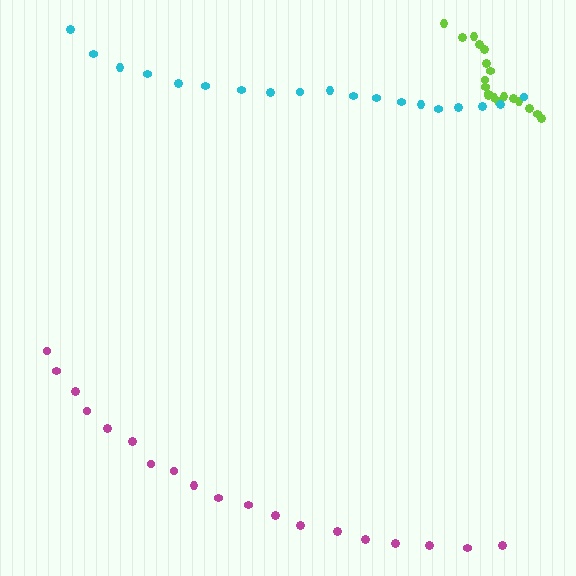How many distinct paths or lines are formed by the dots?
There are 3 distinct paths.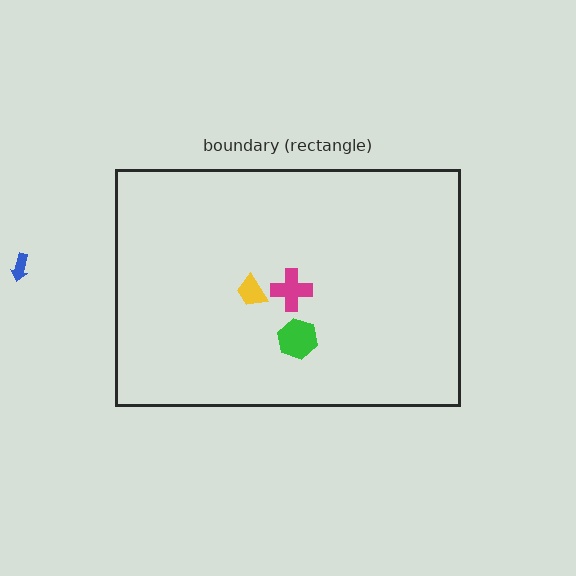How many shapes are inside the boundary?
3 inside, 1 outside.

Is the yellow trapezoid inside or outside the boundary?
Inside.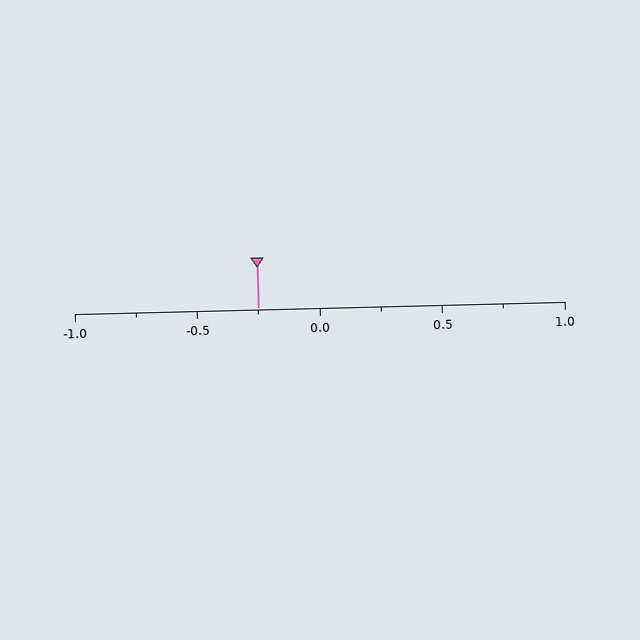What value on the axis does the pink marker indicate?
The marker indicates approximately -0.25.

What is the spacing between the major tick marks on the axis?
The major ticks are spaced 0.5 apart.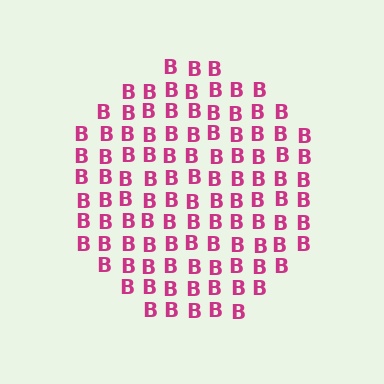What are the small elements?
The small elements are letter B's.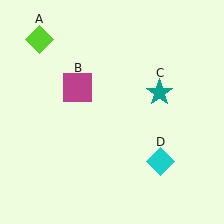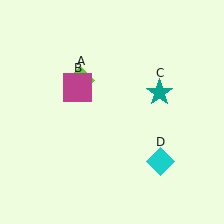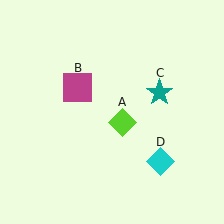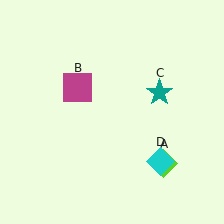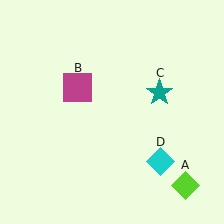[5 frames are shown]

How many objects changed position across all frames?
1 object changed position: lime diamond (object A).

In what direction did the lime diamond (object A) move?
The lime diamond (object A) moved down and to the right.